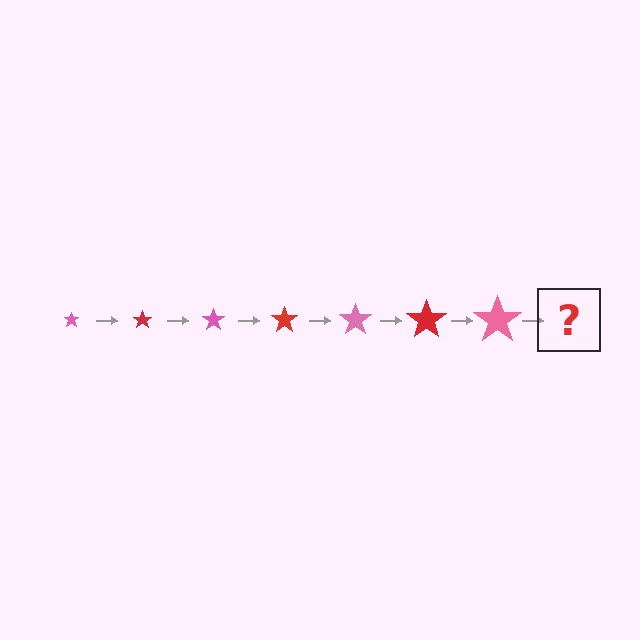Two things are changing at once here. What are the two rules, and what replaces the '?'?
The two rules are that the star grows larger each step and the color cycles through pink and red. The '?' should be a red star, larger than the previous one.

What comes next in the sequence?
The next element should be a red star, larger than the previous one.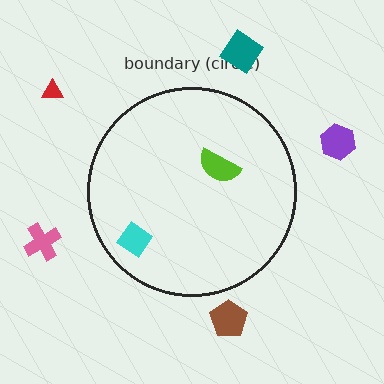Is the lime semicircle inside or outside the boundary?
Inside.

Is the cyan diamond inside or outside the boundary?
Inside.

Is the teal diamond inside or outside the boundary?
Outside.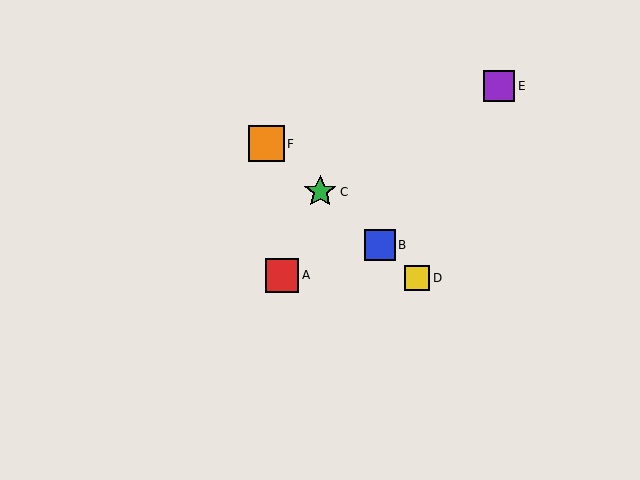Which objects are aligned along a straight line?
Objects B, C, D, F are aligned along a straight line.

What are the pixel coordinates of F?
Object F is at (266, 144).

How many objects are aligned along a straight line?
4 objects (B, C, D, F) are aligned along a straight line.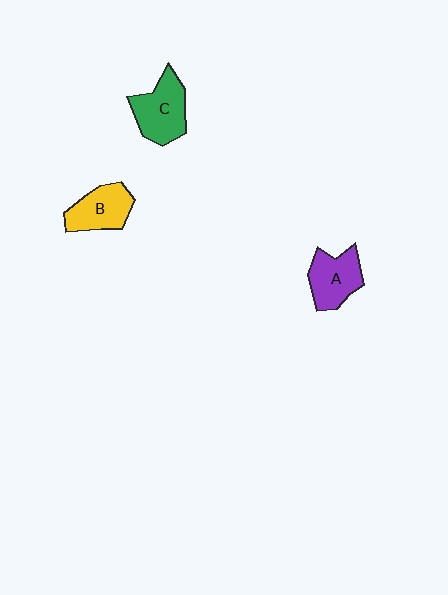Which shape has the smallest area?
Shape B (yellow).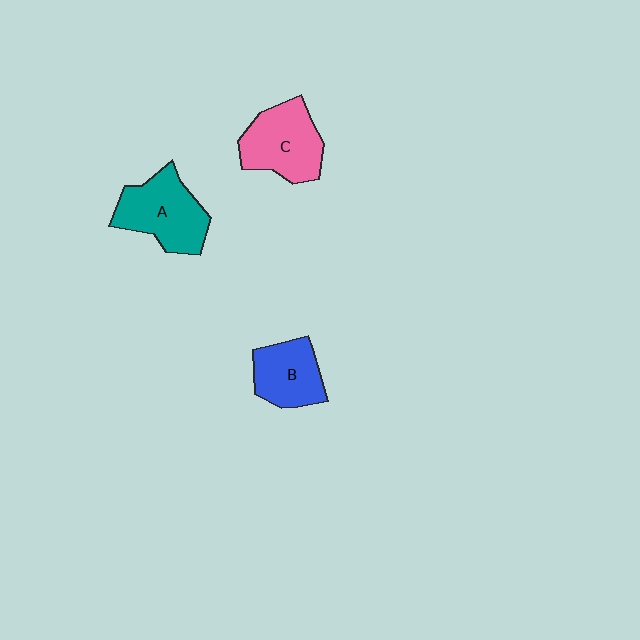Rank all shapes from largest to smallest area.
From largest to smallest: A (teal), C (pink), B (blue).